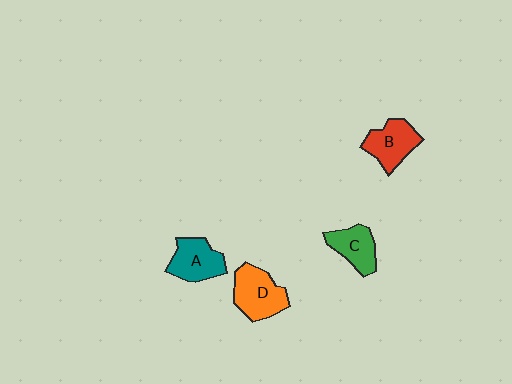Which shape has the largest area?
Shape D (orange).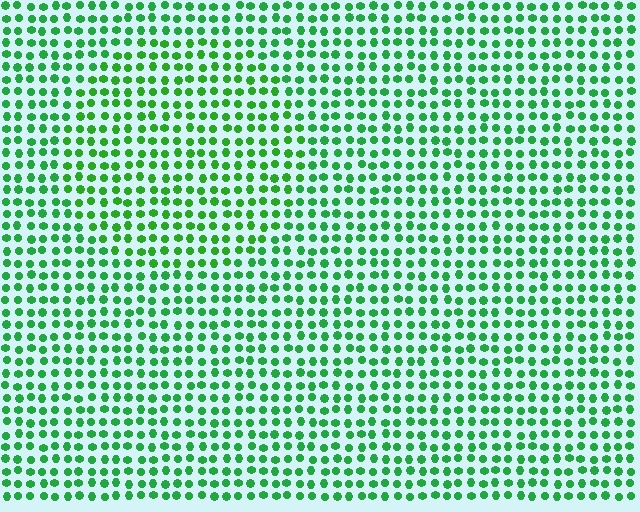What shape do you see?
I see a circle.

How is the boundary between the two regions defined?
The boundary is defined purely by a slight shift in hue (about 16 degrees). Spacing, size, and orientation are identical on both sides.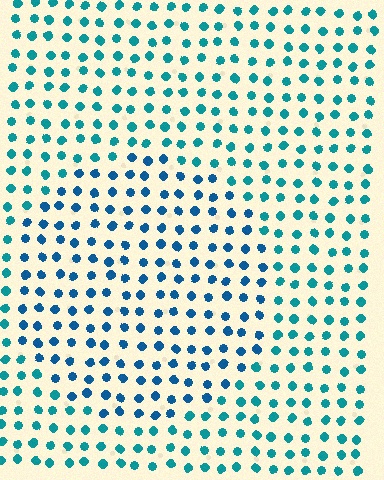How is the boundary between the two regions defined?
The boundary is defined purely by a slight shift in hue (about 25 degrees). Spacing, size, and orientation are identical on both sides.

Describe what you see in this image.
The image is filled with small teal elements in a uniform arrangement. A circle-shaped region is visible where the elements are tinted to a slightly different hue, forming a subtle color boundary.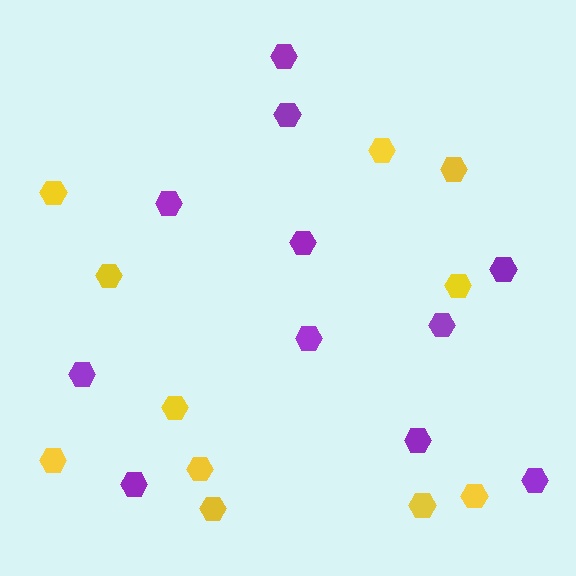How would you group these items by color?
There are 2 groups: one group of yellow hexagons (11) and one group of purple hexagons (11).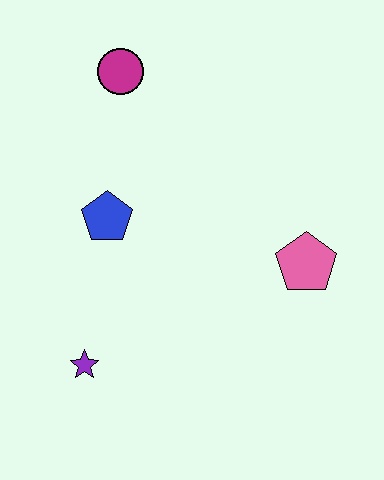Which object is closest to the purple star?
The blue pentagon is closest to the purple star.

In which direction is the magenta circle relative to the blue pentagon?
The magenta circle is above the blue pentagon.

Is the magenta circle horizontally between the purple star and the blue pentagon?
No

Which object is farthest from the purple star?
The magenta circle is farthest from the purple star.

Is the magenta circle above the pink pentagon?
Yes